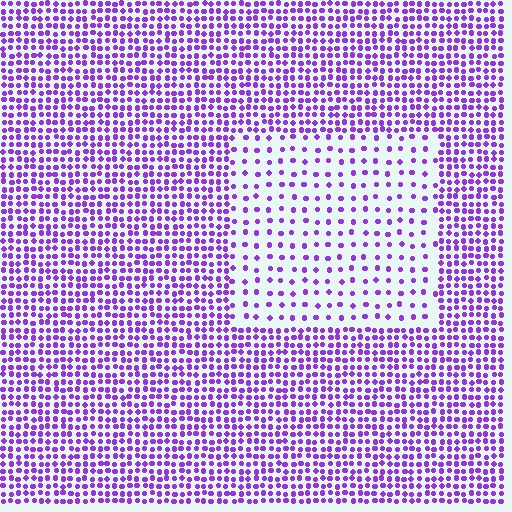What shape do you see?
I see a rectangle.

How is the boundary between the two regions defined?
The boundary is defined by a change in element density (approximately 2.6x ratio). All elements are the same color, size, and shape.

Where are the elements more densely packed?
The elements are more densely packed outside the rectangle boundary.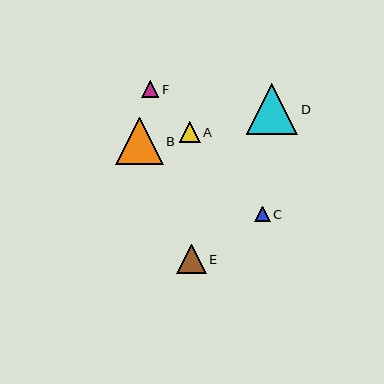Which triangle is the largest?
Triangle D is the largest with a size of approximately 51 pixels.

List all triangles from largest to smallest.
From largest to smallest: D, B, E, A, F, C.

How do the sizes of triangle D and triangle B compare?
Triangle D and triangle B are approximately the same size.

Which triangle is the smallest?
Triangle C is the smallest with a size of approximately 15 pixels.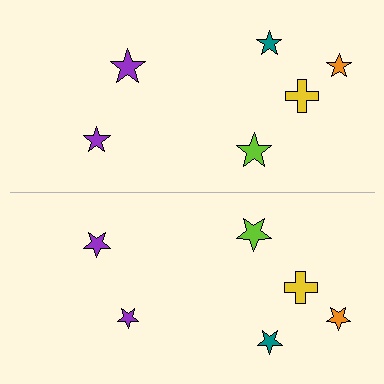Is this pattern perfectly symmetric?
No, the pattern is not perfectly symmetric. The purple star on the bottom side has a different size than its mirror counterpart.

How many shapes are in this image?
There are 12 shapes in this image.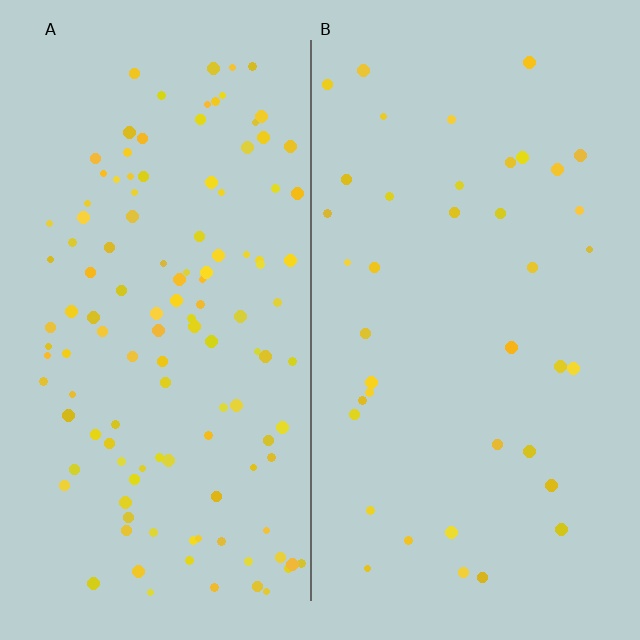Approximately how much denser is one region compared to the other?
Approximately 3.1× — region A over region B.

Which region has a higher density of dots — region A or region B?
A (the left).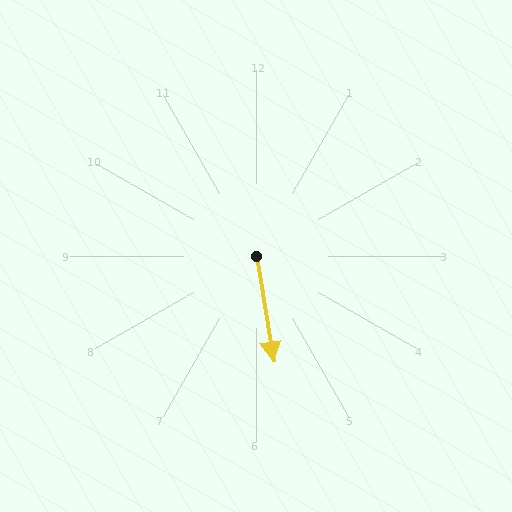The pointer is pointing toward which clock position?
Roughly 6 o'clock.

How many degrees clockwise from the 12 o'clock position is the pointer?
Approximately 171 degrees.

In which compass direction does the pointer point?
South.